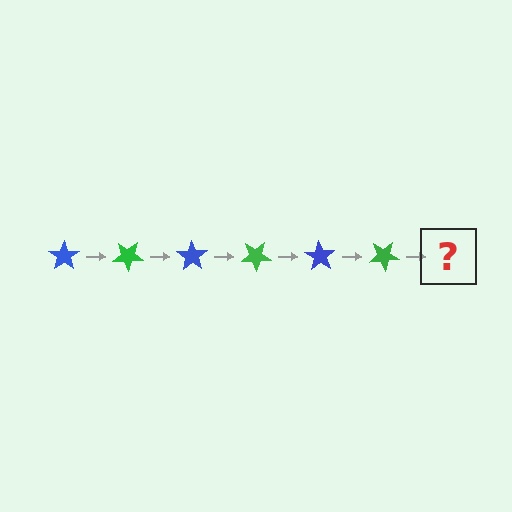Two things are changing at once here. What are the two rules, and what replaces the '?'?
The two rules are that it rotates 35 degrees each step and the color cycles through blue and green. The '?' should be a blue star, rotated 210 degrees from the start.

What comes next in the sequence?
The next element should be a blue star, rotated 210 degrees from the start.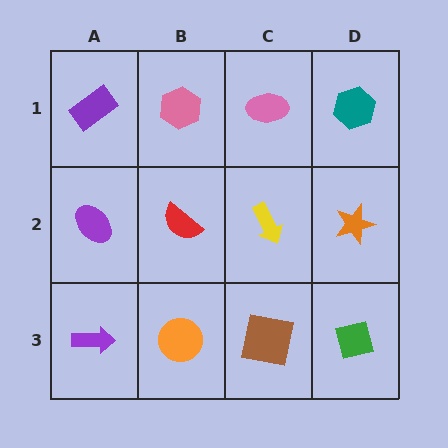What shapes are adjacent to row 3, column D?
An orange star (row 2, column D), a brown square (row 3, column C).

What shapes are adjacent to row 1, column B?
A red semicircle (row 2, column B), a purple rectangle (row 1, column A), a pink ellipse (row 1, column C).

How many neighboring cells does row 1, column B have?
3.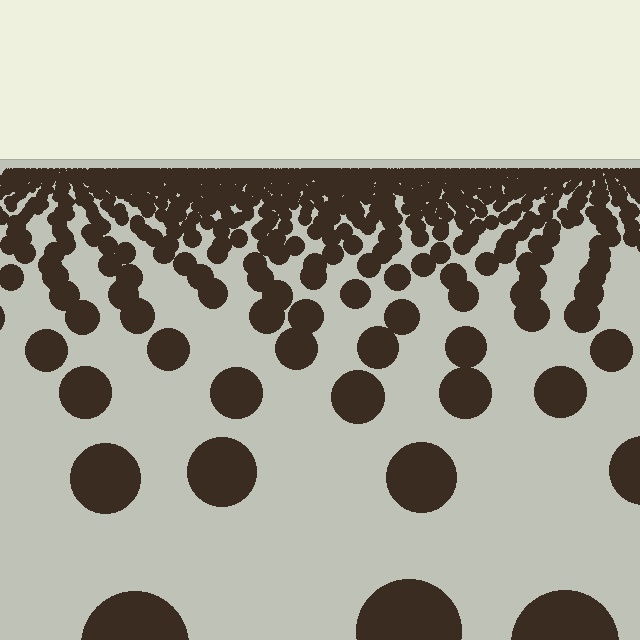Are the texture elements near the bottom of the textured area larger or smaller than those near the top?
Larger. Near the bottom, elements are closer to the viewer and appear at a bigger on-screen size.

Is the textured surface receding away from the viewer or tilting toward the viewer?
The surface is receding away from the viewer. Texture elements get smaller and denser toward the top.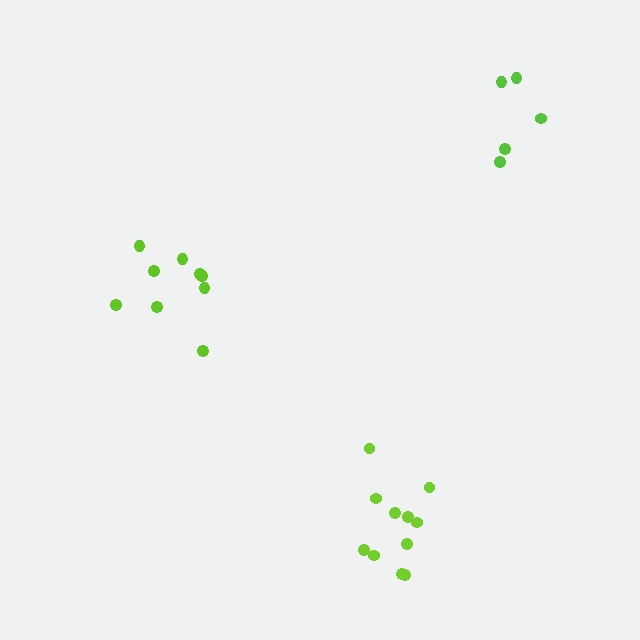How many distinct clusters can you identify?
There are 3 distinct clusters.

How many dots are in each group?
Group 1: 11 dots, Group 2: 9 dots, Group 3: 5 dots (25 total).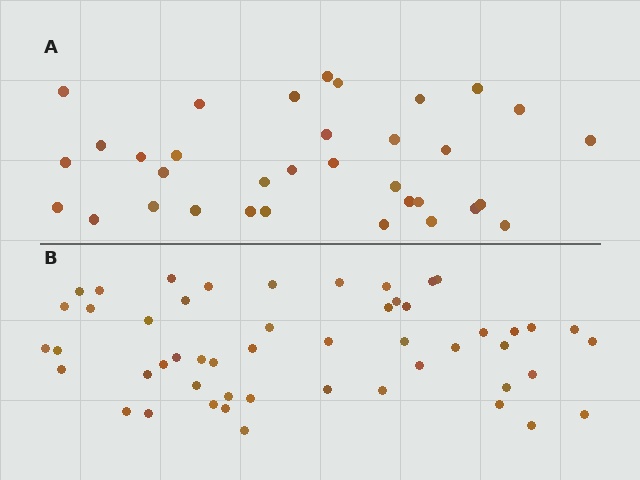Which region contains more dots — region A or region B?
Region B (the bottom region) has more dots.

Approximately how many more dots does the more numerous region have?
Region B has approximately 15 more dots than region A.